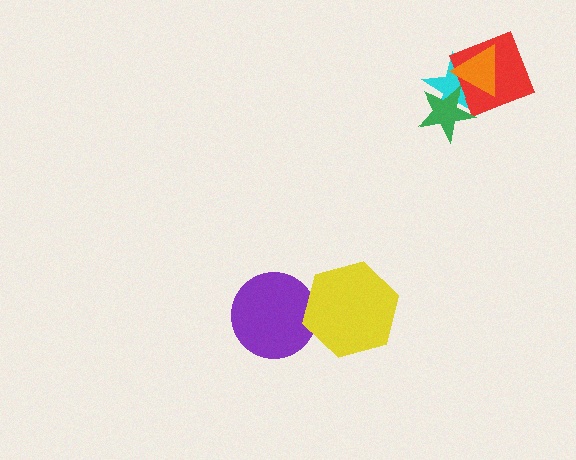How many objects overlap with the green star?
2 objects overlap with the green star.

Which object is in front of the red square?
The orange triangle is in front of the red square.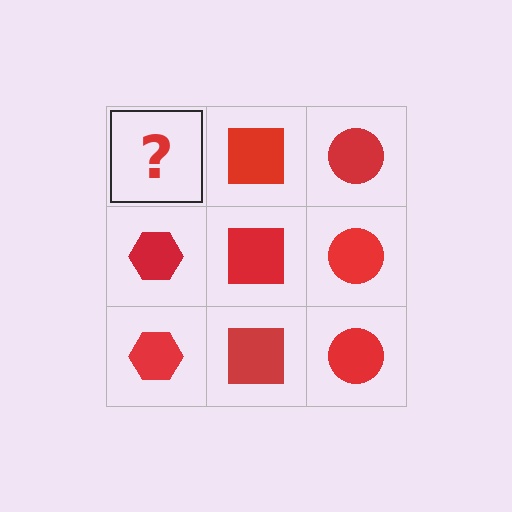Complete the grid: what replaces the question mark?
The question mark should be replaced with a red hexagon.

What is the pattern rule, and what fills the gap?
The rule is that each column has a consistent shape. The gap should be filled with a red hexagon.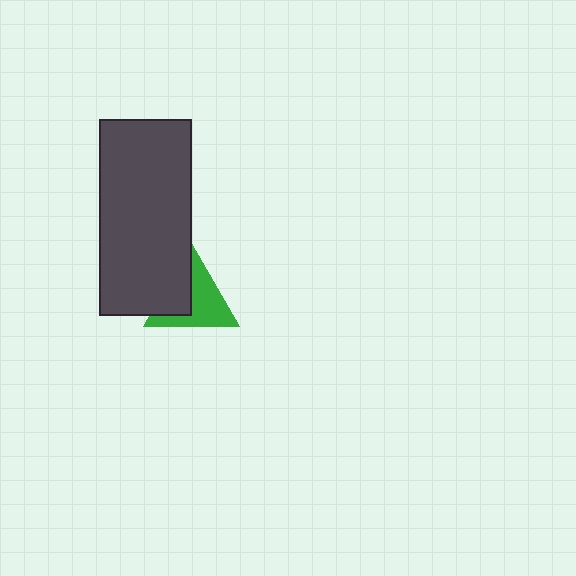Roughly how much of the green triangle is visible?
About half of it is visible (roughly 63%).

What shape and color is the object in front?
The object in front is a dark gray rectangle.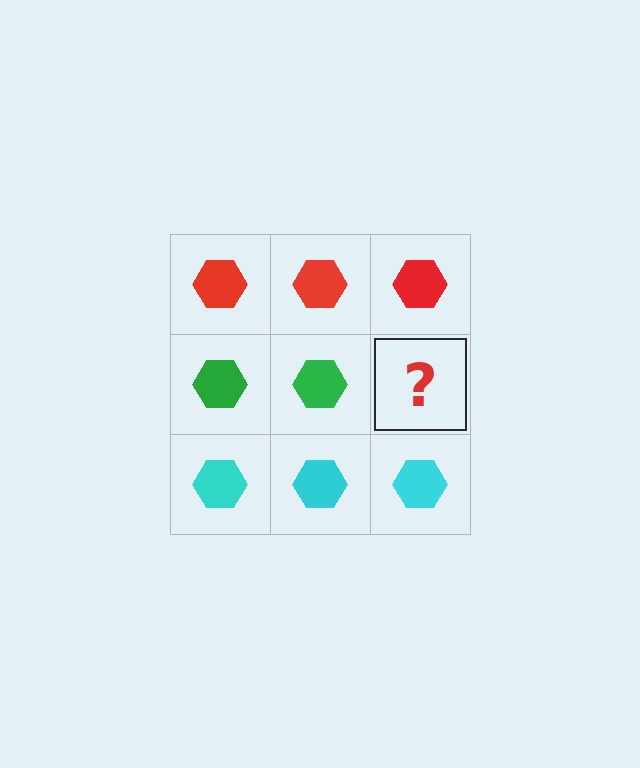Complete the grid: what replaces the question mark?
The question mark should be replaced with a green hexagon.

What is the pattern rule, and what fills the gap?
The rule is that each row has a consistent color. The gap should be filled with a green hexagon.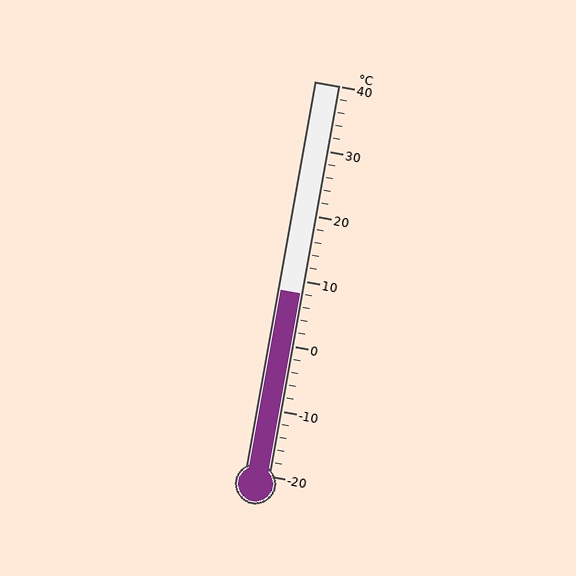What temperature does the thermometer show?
The thermometer shows approximately 8°C.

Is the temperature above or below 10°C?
The temperature is below 10°C.